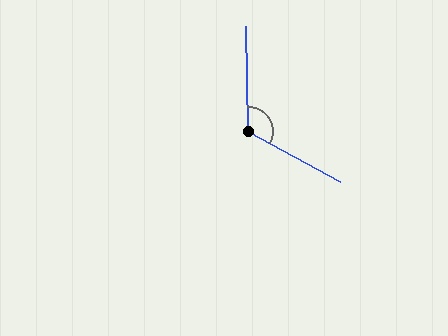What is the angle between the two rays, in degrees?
Approximately 119 degrees.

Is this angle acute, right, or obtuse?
It is obtuse.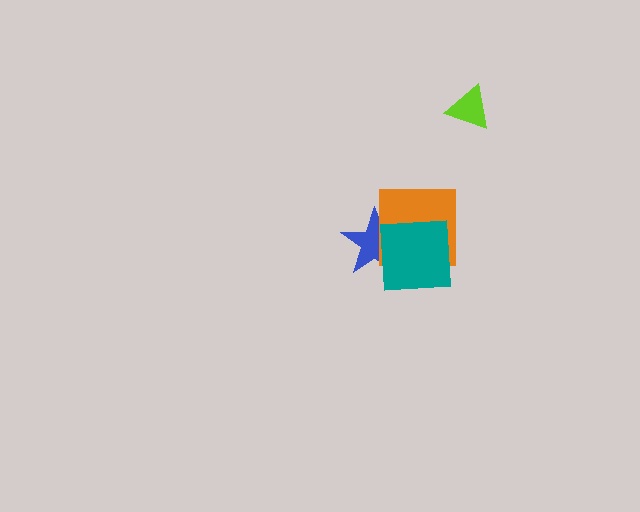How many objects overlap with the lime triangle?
0 objects overlap with the lime triangle.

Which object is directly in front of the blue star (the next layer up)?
The orange square is directly in front of the blue star.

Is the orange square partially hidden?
Yes, it is partially covered by another shape.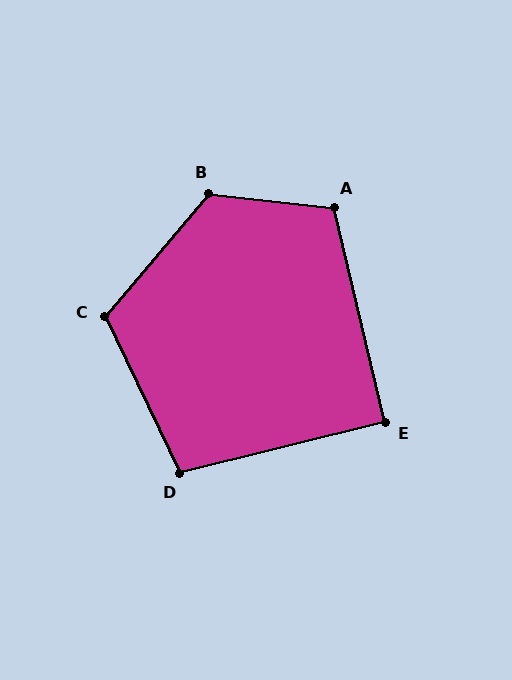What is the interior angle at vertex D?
Approximately 102 degrees (obtuse).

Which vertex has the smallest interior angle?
E, at approximately 90 degrees.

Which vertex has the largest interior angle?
B, at approximately 124 degrees.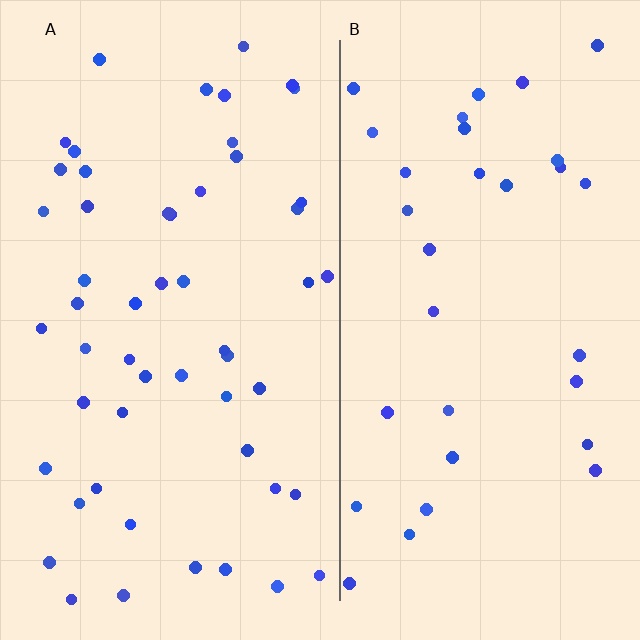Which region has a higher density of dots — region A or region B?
A (the left).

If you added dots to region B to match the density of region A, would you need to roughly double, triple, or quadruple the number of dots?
Approximately double.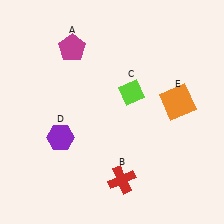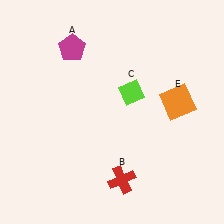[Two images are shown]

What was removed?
The purple hexagon (D) was removed in Image 2.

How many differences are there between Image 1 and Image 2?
There is 1 difference between the two images.